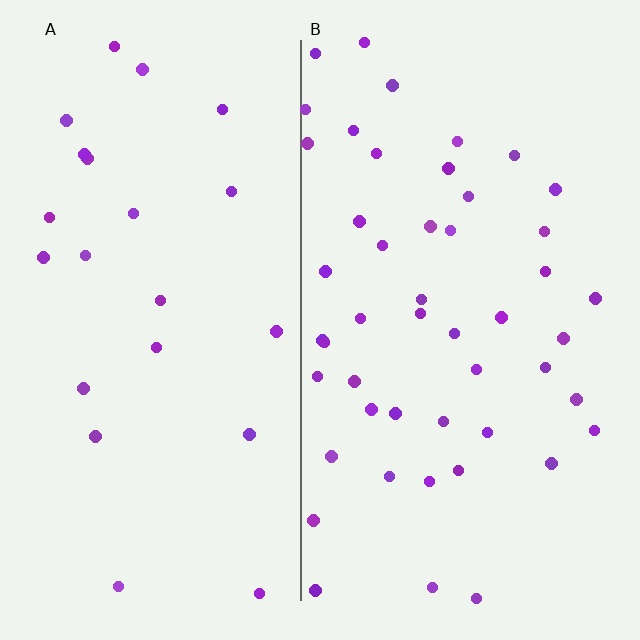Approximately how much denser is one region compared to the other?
Approximately 2.1× — region B over region A.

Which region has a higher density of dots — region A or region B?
B (the right).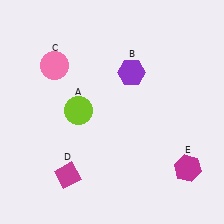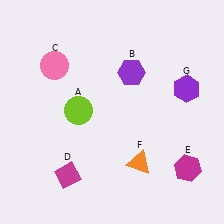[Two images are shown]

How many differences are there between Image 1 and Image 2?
There are 2 differences between the two images.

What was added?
An orange triangle (F), a purple hexagon (G) were added in Image 2.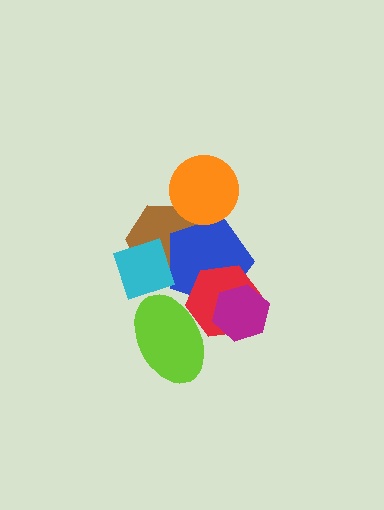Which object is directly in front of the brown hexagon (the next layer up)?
The blue pentagon is directly in front of the brown hexagon.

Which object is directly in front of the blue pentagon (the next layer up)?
The cyan diamond is directly in front of the blue pentagon.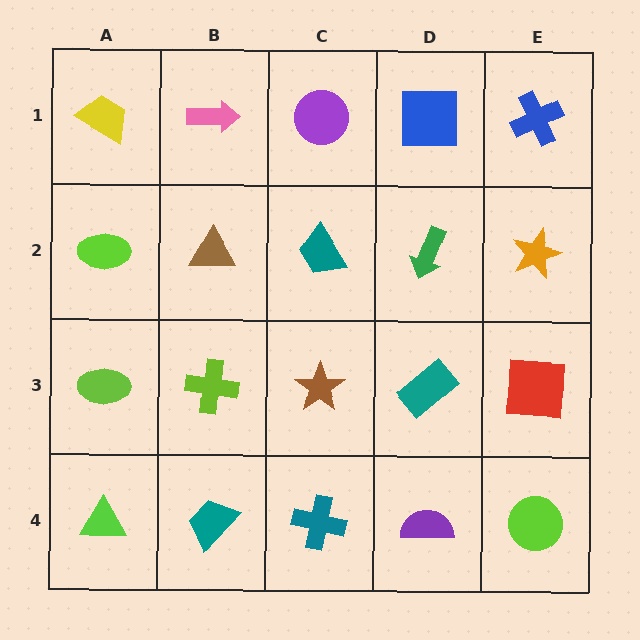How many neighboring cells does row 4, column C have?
3.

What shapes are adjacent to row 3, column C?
A teal trapezoid (row 2, column C), a teal cross (row 4, column C), a lime cross (row 3, column B), a teal rectangle (row 3, column D).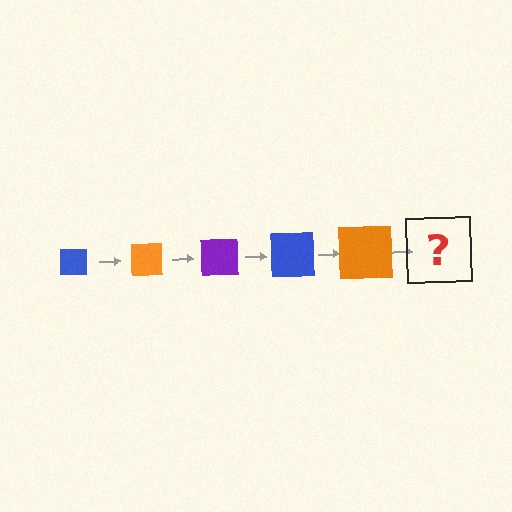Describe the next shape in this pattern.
It should be a purple square, larger than the previous one.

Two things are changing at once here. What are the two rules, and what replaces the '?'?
The two rules are that the square grows larger each step and the color cycles through blue, orange, and purple. The '?' should be a purple square, larger than the previous one.